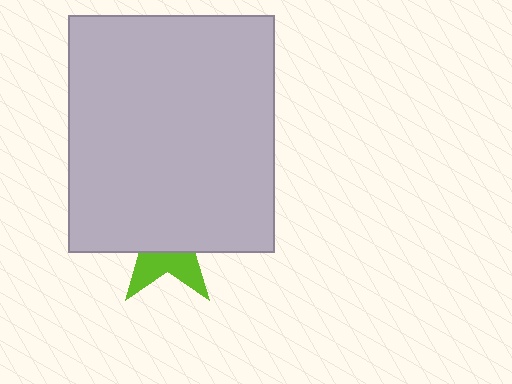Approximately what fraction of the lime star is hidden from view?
Roughly 65% of the lime star is hidden behind the light gray rectangle.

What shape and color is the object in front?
The object in front is a light gray rectangle.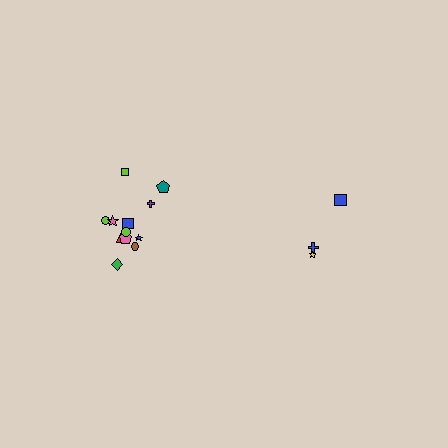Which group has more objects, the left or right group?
The left group.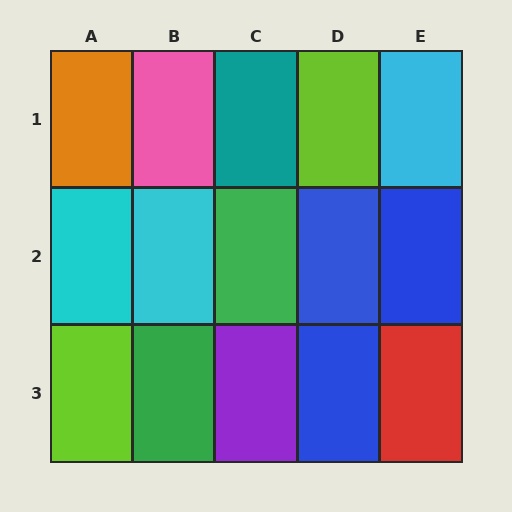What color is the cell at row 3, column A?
Lime.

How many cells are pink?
1 cell is pink.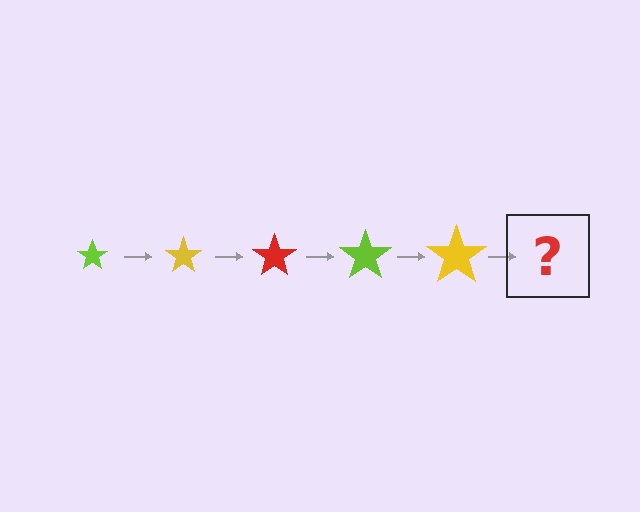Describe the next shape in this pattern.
It should be a red star, larger than the previous one.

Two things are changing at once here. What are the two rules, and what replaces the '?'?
The two rules are that the star grows larger each step and the color cycles through lime, yellow, and red. The '?' should be a red star, larger than the previous one.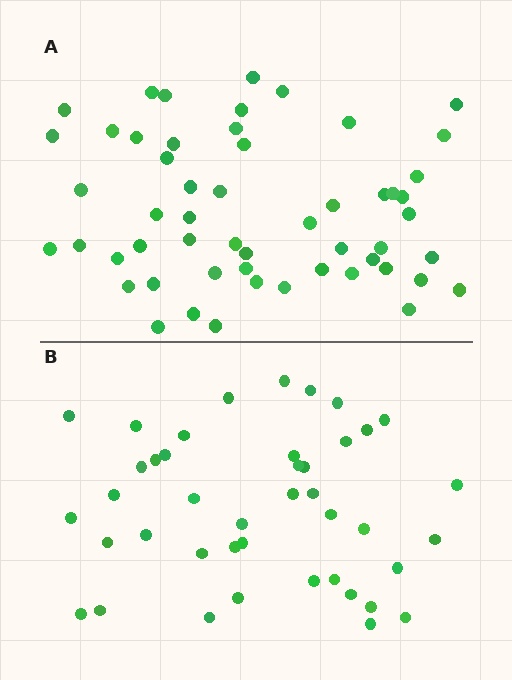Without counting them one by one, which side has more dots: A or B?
Region A (the top region) has more dots.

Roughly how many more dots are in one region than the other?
Region A has roughly 12 or so more dots than region B.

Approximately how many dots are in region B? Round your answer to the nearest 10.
About 40 dots. (The exact count is 42, which rounds to 40.)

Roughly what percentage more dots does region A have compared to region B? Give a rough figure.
About 30% more.